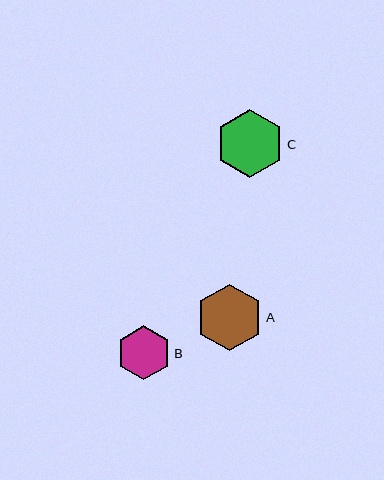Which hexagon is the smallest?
Hexagon B is the smallest with a size of approximately 54 pixels.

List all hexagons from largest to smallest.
From largest to smallest: C, A, B.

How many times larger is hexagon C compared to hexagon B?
Hexagon C is approximately 1.3 times the size of hexagon B.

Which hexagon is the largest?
Hexagon C is the largest with a size of approximately 69 pixels.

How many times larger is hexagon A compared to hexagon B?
Hexagon A is approximately 1.2 times the size of hexagon B.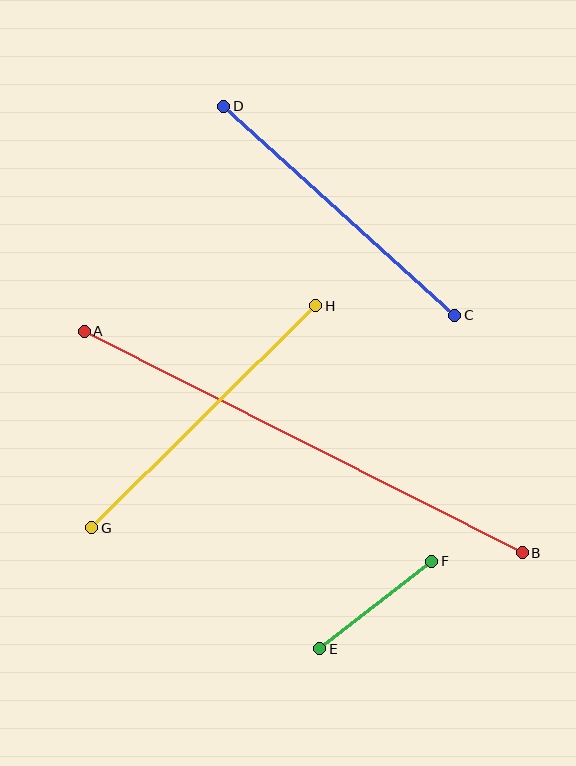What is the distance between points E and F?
The distance is approximately 142 pixels.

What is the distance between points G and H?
The distance is approximately 316 pixels.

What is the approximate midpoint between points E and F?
The midpoint is at approximately (376, 605) pixels.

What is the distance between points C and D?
The distance is approximately 312 pixels.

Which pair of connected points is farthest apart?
Points A and B are farthest apart.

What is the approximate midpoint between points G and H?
The midpoint is at approximately (204, 417) pixels.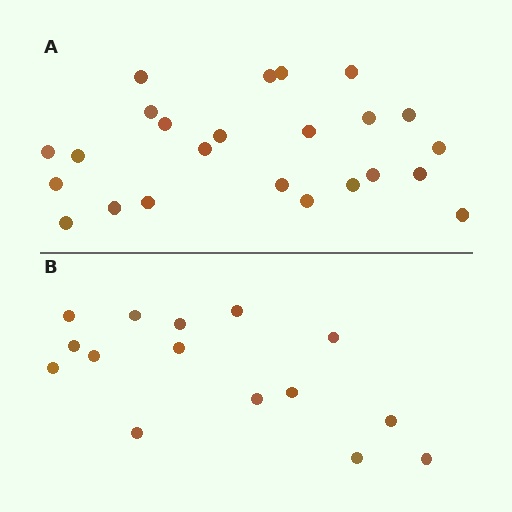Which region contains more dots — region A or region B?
Region A (the top region) has more dots.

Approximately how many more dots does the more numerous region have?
Region A has roughly 8 or so more dots than region B.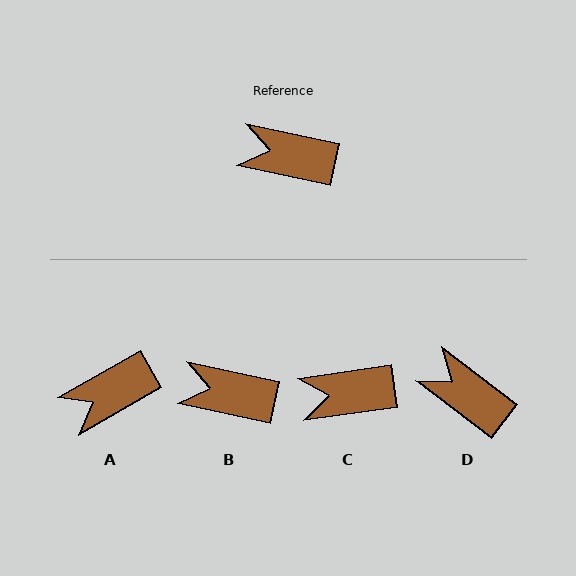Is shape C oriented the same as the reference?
No, it is off by about 20 degrees.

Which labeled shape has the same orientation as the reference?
B.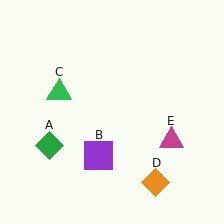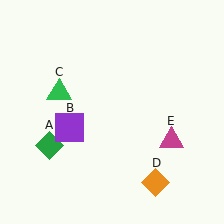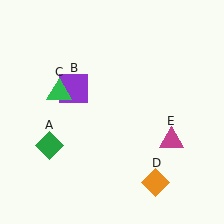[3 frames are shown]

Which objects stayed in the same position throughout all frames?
Green diamond (object A) and green triangle (object C) and orange diamond (object D) and magenta triangle (object E) remained stationary.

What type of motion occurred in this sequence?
The purple square (object B) rotated clockwise around the center of the scene.